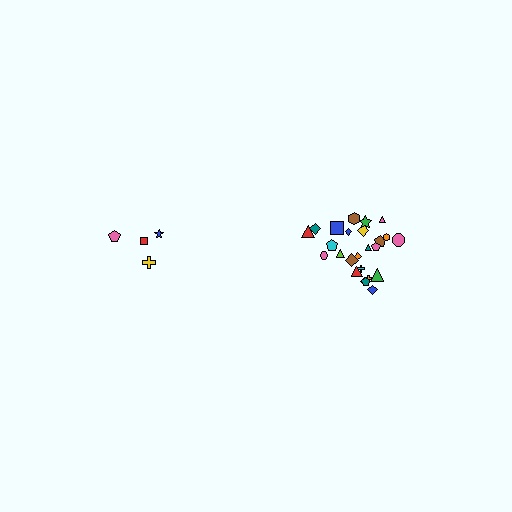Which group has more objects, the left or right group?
The right group.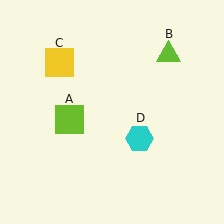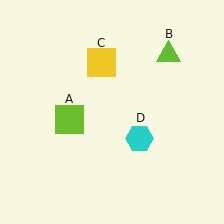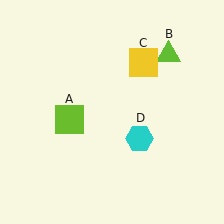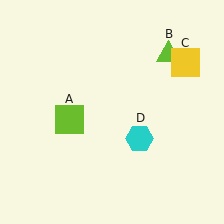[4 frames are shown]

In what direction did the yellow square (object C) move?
The yellow square (object C) moved right.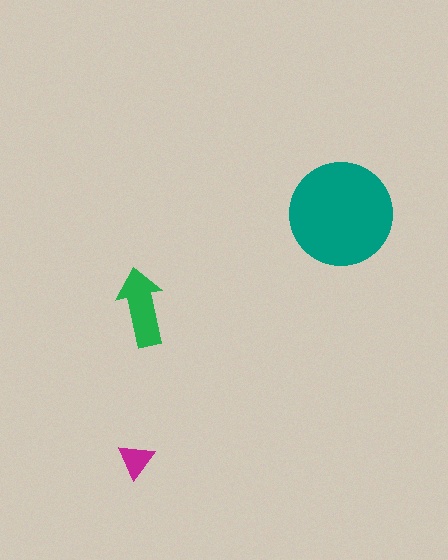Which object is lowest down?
The magenta triangle is bottommost.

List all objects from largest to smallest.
The teal circle, the green arrow, the magenta triangle.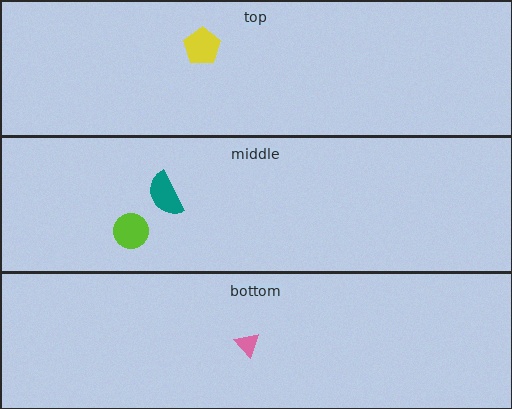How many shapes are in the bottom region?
1.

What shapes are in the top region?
The yellow pentagon.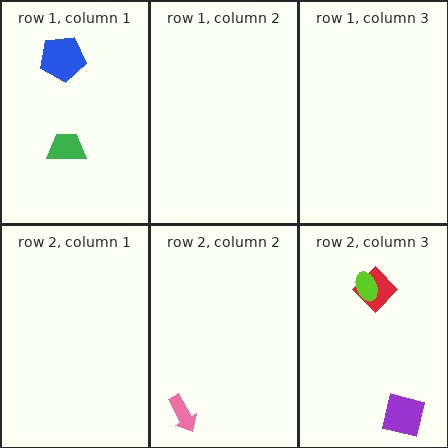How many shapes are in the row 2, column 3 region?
3.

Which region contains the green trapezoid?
The row 1, column 1 region.